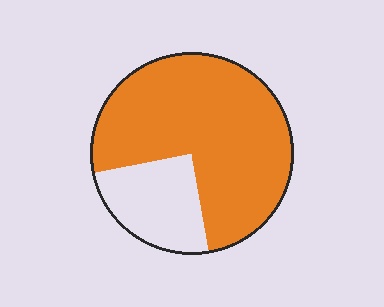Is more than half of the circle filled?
Yes.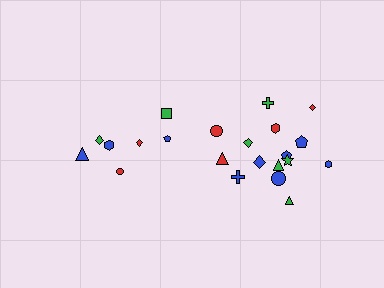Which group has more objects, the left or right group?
The right group.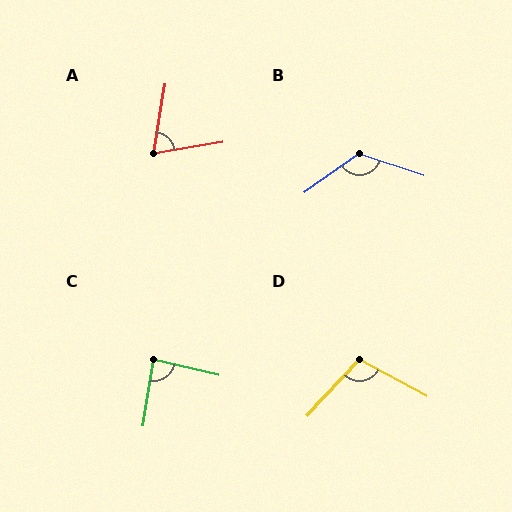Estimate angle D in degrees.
Approximately 105 degrees.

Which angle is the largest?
B, at approximately 127 degrees.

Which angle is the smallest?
A, at approximately 71 degrees.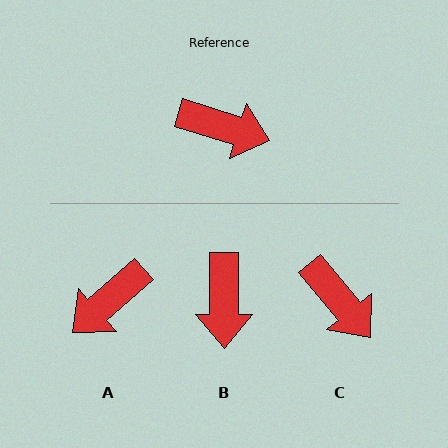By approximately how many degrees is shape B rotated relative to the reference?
Approximately 73 degrees clockwise.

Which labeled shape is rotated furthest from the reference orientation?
A, about 121 degrees away.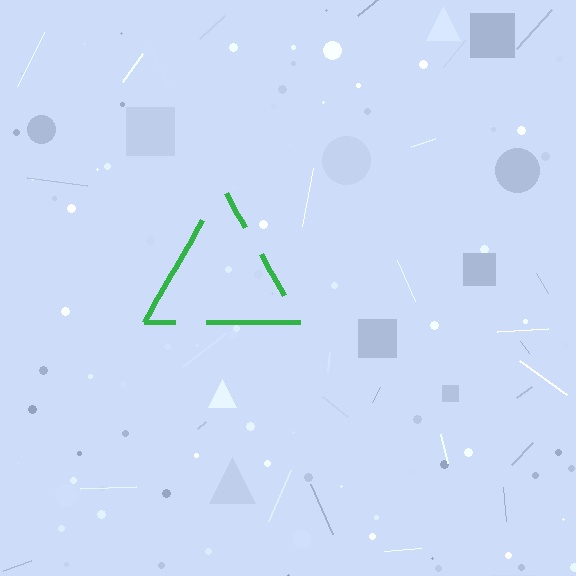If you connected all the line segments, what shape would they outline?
They would outline a triangle.